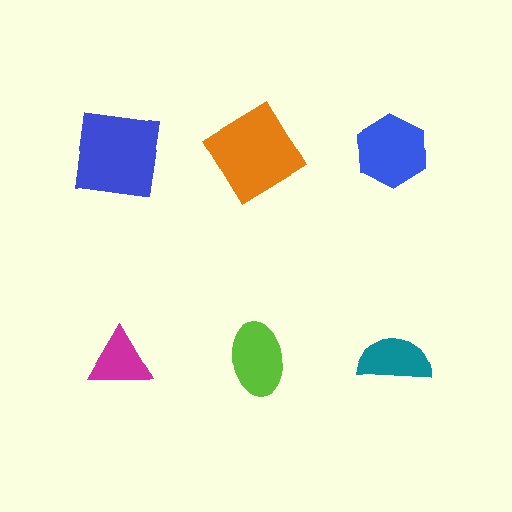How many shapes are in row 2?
3 shapes.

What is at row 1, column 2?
An orange diamond.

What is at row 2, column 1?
A magenta triangle.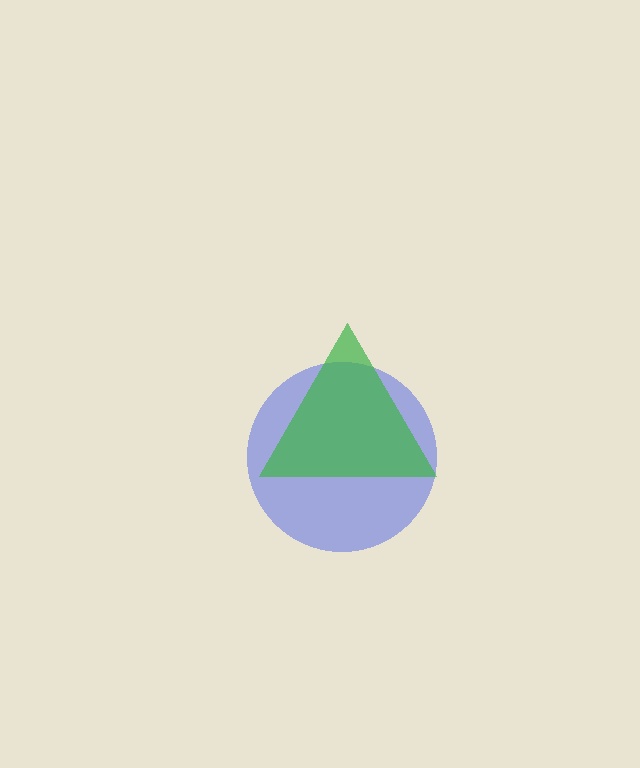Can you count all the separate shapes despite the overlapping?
Yes, there are 2 separate shapes.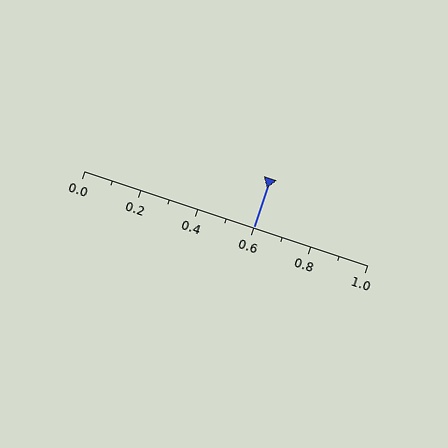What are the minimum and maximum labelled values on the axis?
The axis runs from 0.0 to 1.0.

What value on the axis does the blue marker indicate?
The marker indicates approximately 0.6.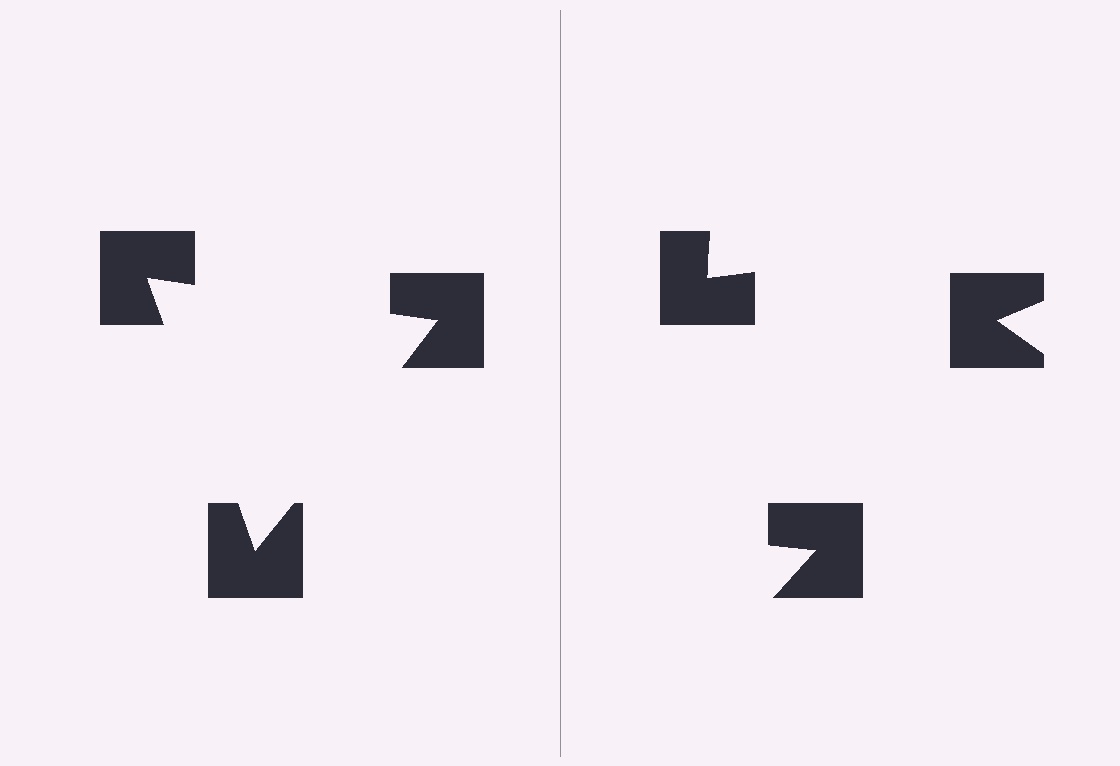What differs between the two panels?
The notched squares are positioned identically on both sides; only the wedge orientations differ. On the left they align to a triangle; on the right they are misaligned.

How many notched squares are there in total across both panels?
6 — 3 on each side.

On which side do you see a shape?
An illusory triangle appears on the left side. On the right side the wedge cuts are rotated, so no coherent shape forms.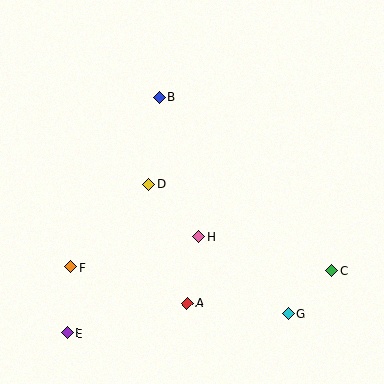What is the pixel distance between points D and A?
The distance between D and A is 125 pixels.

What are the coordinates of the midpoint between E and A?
The midpoint between E and A is at (127, 318).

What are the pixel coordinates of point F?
Point F is at (70, 267).